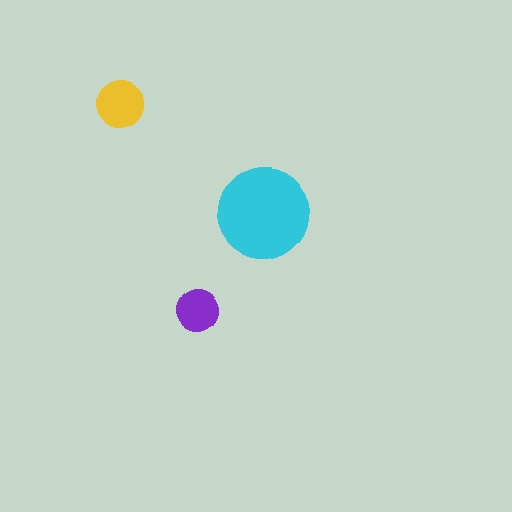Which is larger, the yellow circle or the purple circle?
The yellow one.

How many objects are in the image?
There are 3 objects in the image.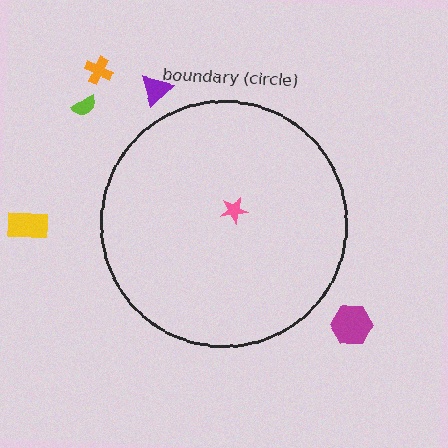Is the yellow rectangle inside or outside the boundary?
Outside.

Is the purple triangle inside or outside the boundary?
Outside.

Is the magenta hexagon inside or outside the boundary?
Outside.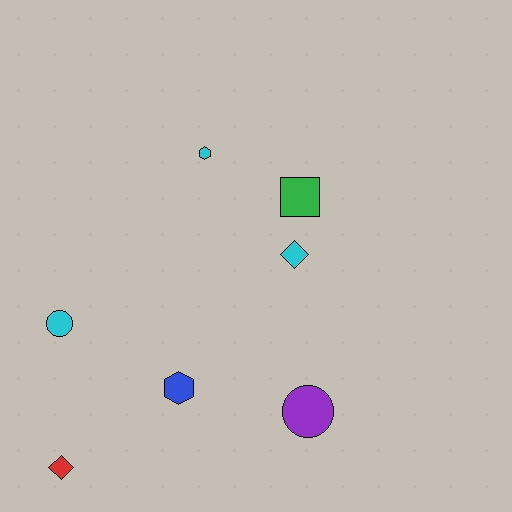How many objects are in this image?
There are 7 objects.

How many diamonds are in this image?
There are 2 diamonds.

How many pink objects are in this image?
There are no pink objects.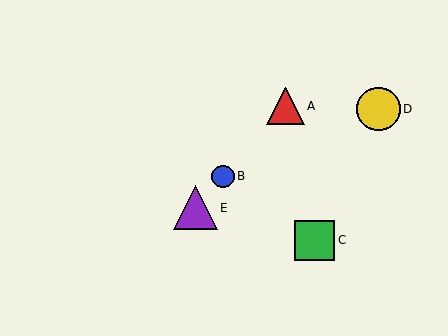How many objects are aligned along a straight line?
3 objects (A, B, E) are aligned along a straight line.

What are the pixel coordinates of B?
Object B is at (223, 176).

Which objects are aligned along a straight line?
Objects A, B, E are aligned along a straight line.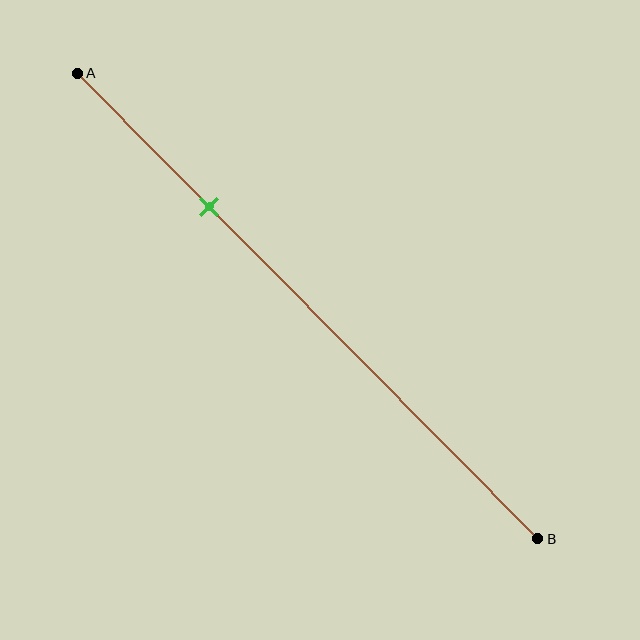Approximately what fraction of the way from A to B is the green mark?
The green mark is approximately 30% of the way from A to B.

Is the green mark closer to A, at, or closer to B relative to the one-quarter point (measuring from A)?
The green mark is closer to point B than the one-quarter point of segment AB.